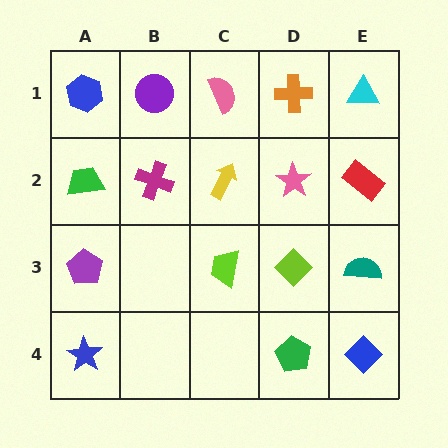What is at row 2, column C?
A yellow arrow.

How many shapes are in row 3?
4 shapes.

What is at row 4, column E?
A blue diamond.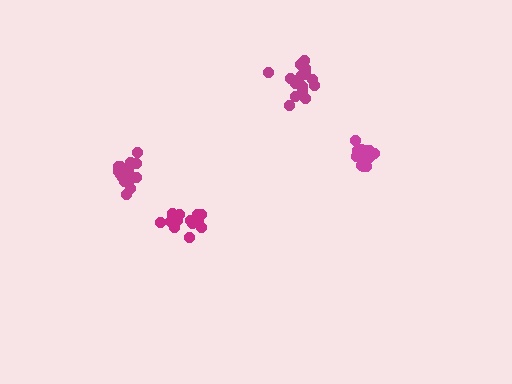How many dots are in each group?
Group 1: 16 dots, Group 2: 18 dots, Group 3: 14 dots, Group 4: 19 dots (67 total).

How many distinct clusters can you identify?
There are 4 distinct clusters.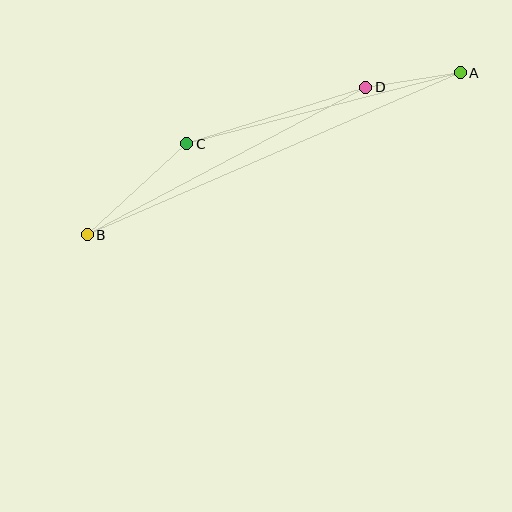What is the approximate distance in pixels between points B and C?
The distance between B and C is approximately 134 pixels.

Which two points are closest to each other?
Points A and D are closest to each other.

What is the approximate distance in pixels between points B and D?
The distance between B and D is approximately 315 pixels.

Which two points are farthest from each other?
Points A and B are farthest from each other.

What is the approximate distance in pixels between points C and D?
The distance between C and D is approximately 188 pixels.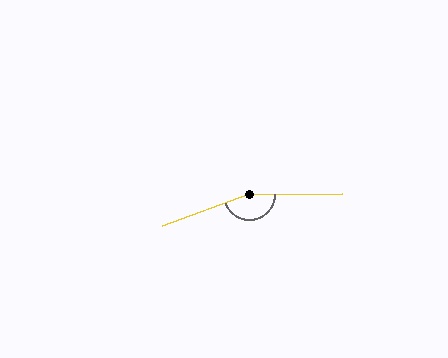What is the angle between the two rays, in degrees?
Approximately 160 degrees.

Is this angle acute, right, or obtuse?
It is obtuse.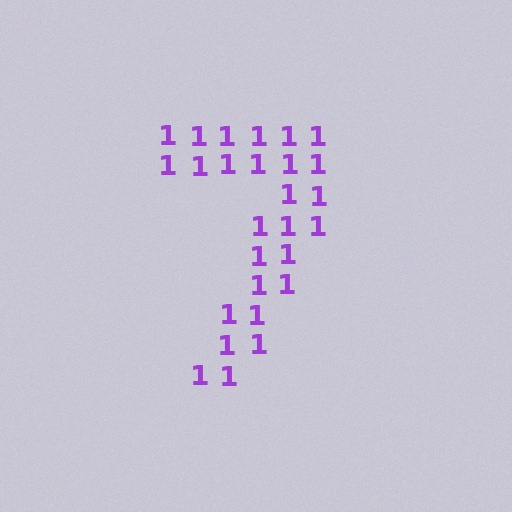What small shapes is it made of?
It is made of small digit 1's.